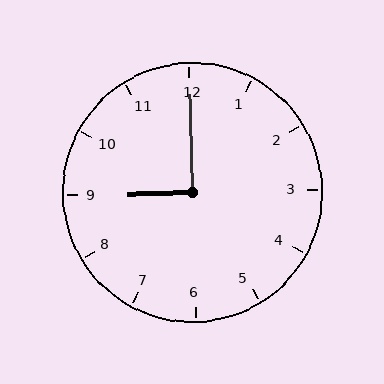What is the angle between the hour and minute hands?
Approximately 90 degrees.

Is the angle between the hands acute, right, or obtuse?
It is right.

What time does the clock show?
9:00.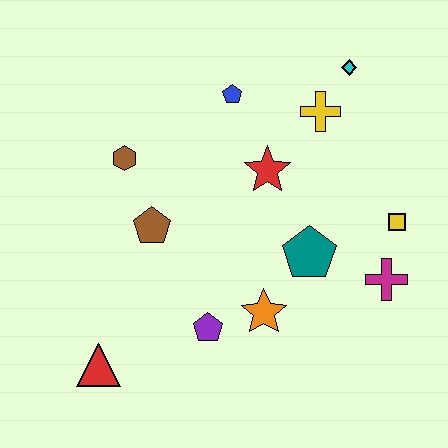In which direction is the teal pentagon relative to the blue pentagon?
The teal pentagon is below the blue pentagon.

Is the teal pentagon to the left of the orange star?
No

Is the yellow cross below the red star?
No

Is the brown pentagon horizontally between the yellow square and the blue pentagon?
No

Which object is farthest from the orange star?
The cyan diamond is farthest from the orange star.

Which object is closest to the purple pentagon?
The orange star is closest to the purple pentagon.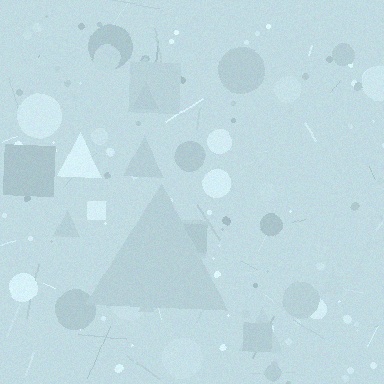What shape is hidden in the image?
A triangle is hidden in the image.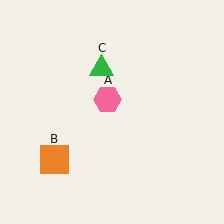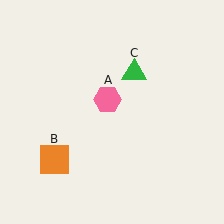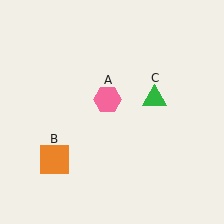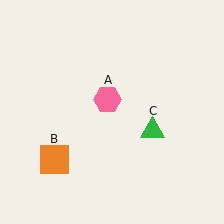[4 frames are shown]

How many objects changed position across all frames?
1 object changed position: green triangle (object C).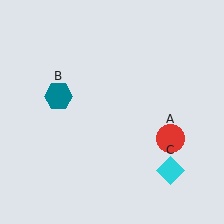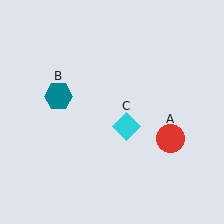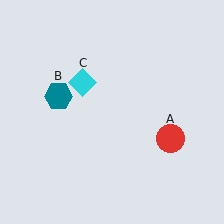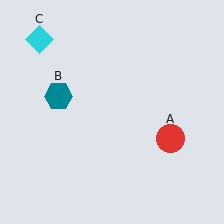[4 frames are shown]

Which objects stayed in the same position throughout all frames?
Red circle (object A) and teal hexagon (object B) remained stationary.